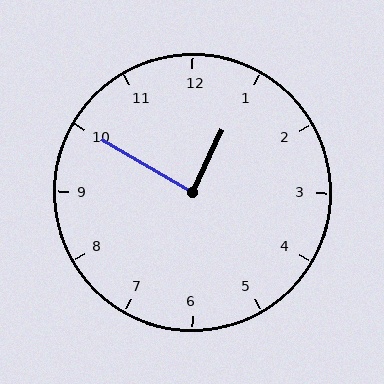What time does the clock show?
12:50.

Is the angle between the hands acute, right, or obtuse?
It is right.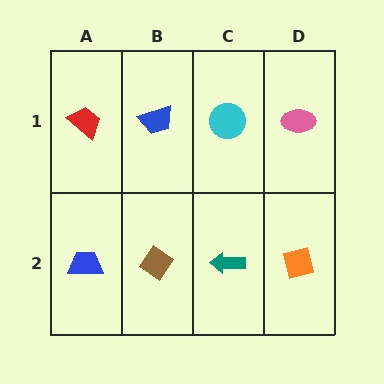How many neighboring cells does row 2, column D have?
2.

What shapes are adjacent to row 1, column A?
A blue trapezoid (row 2, column A), a blue trapezoid (row 1, column B).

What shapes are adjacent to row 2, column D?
A pink ellipse (row 1, column D), a teal arrow (row 2, column C).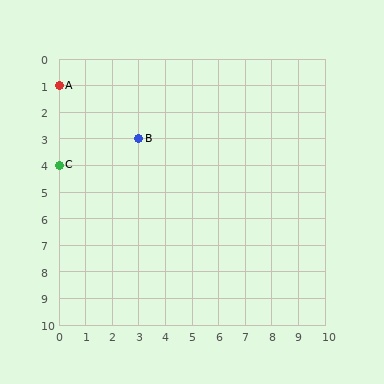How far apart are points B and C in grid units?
Points B and C are 3 columns and 1 row apart (about 3.2 grid units diagonally).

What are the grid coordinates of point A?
Point A is at grid coordinates (0, 1).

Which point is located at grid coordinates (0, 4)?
Point C is at (0, 4).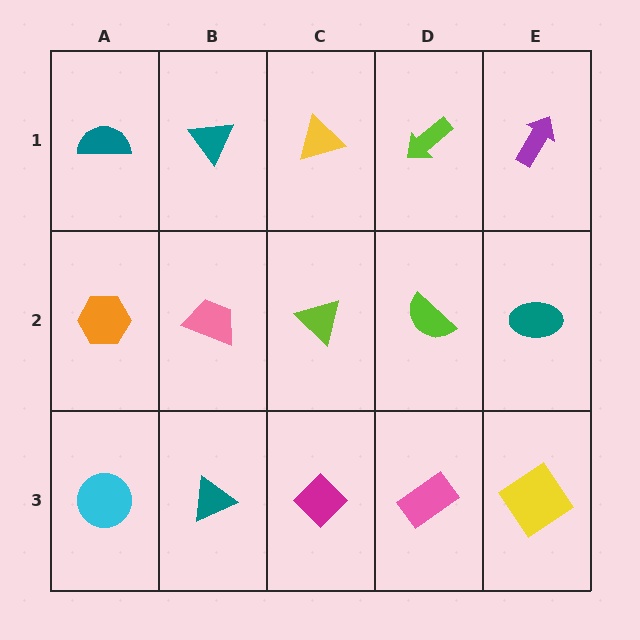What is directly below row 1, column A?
An orange hexagon.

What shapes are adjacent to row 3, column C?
A lime triangle (row 2, column C), a teal triangle (row 3, column B), a pink rectangle (row 3, column D).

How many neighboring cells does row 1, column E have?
2.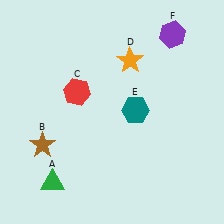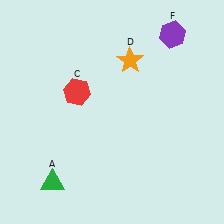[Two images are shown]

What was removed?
The teal hexagon (E), the brown star (B) were removed in Image 2.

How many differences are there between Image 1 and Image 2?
There are 2 differences between the two images.